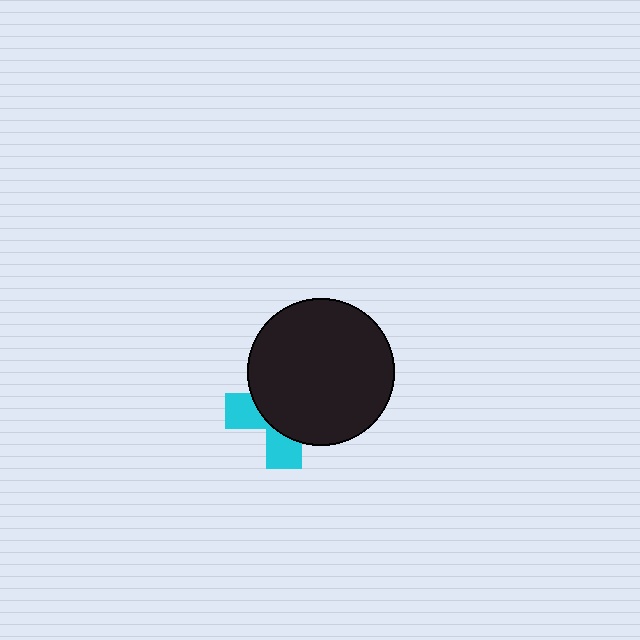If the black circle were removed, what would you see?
You would see the complete cyan cross.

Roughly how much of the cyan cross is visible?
A small part of it is visible (roughly 34%).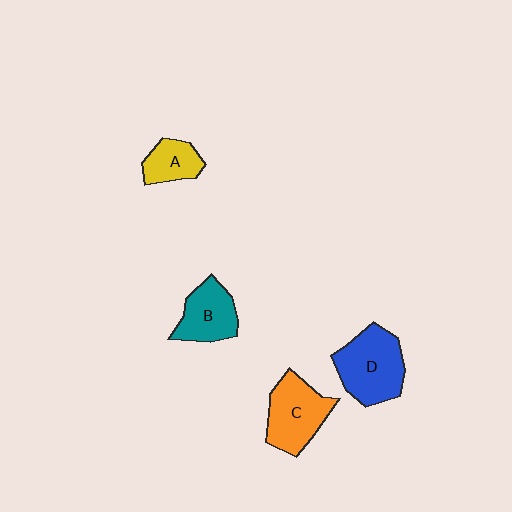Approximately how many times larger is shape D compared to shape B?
Approximately 1.4 times.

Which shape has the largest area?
Shape D (blue).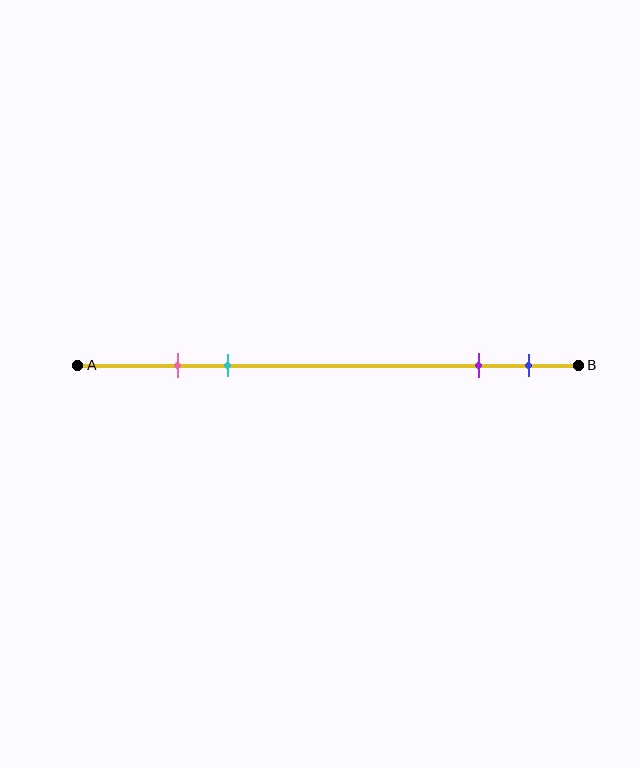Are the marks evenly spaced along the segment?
No, the marks are not evenly spaced.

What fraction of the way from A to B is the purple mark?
The purple mark is approximately 80% (0.8) of the way from A to B.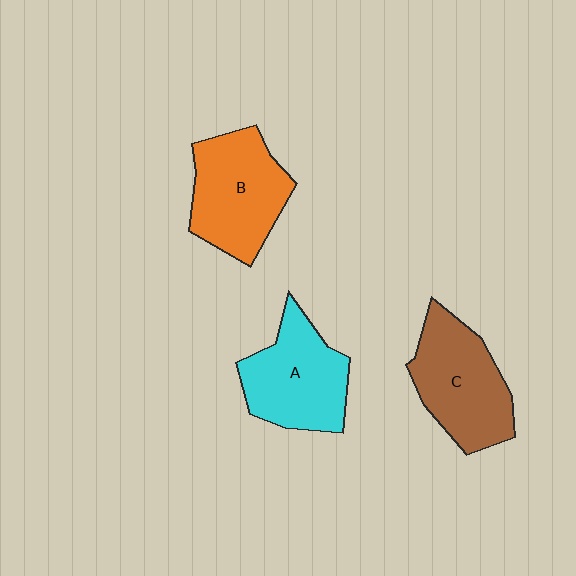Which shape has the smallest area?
Shape A (cyan).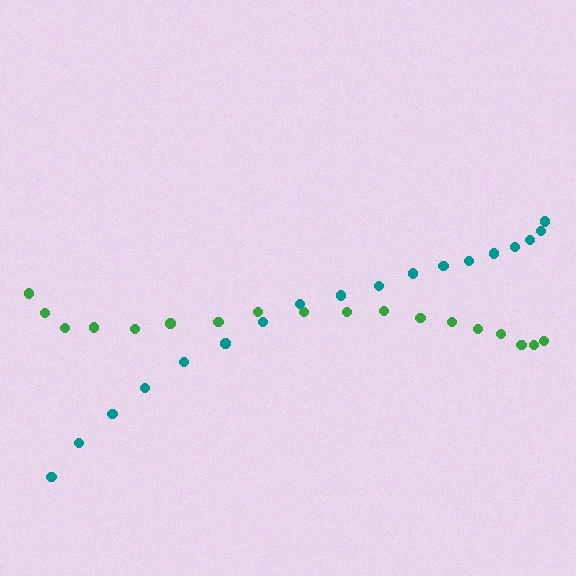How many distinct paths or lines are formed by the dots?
There are 2 distinct paths.